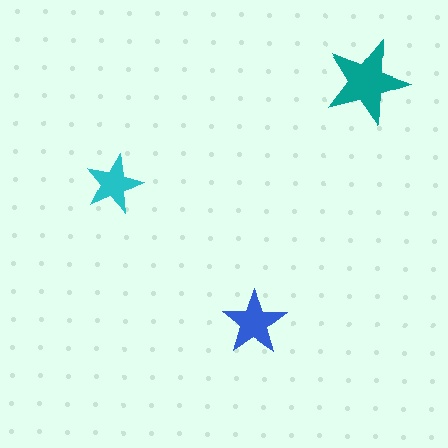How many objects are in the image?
There are 3 objects in the image.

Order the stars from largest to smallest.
the teal one, the blue one, the cyan one.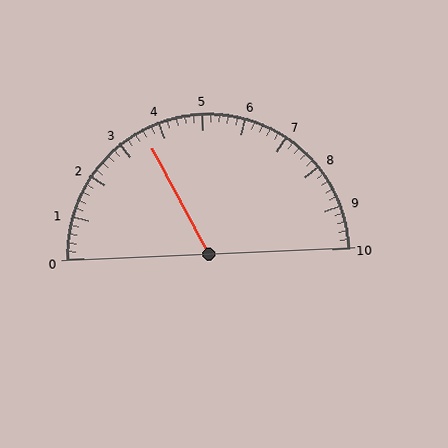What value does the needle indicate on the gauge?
The needle indicates approximately 3.6.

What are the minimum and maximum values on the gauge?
The gauge ranges from 0 to 10.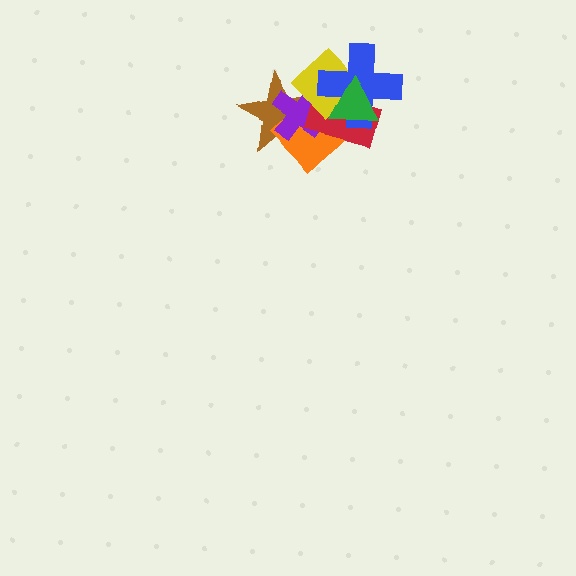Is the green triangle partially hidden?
No, no other shape covers it.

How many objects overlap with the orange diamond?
6 objects overlap with the orange diamond.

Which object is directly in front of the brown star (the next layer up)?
The orange diamond is directly in front of the brown star.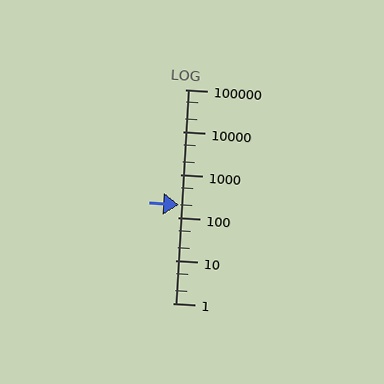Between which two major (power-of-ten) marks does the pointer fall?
The pointer is between 100 and 1000.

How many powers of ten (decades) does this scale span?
The scale spans 5 decades, from 1 to 100000.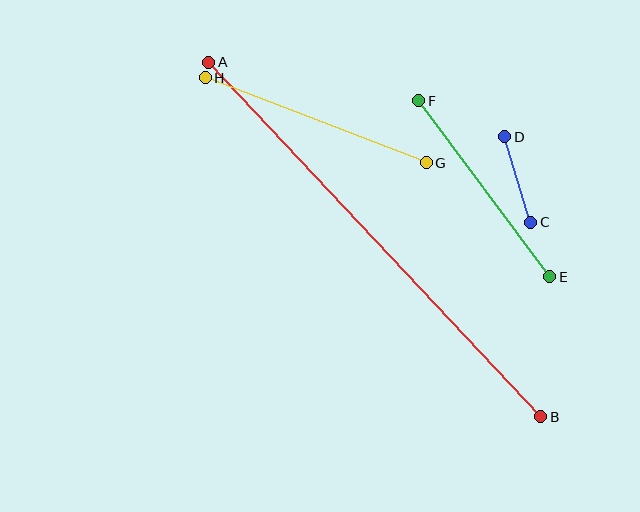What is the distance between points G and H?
The distance is approximately 237 pixels.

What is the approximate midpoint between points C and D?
The midpoint is at approximately (518, 179) pixels.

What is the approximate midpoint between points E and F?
The midpoint is at approximately (484, 189) pixels.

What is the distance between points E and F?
The distance is approximately 219 pixels.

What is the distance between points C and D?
The distance is approximately 89 pixels.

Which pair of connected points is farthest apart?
Points A and B are farthest apart.